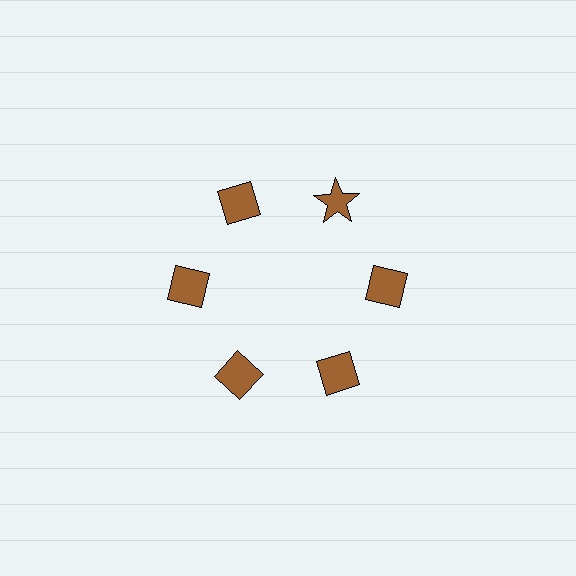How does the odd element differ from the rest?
It has a different shape: star instead of diamond.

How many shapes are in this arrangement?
There are 6 shapes arranged in a ring pattern.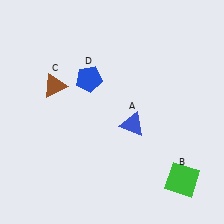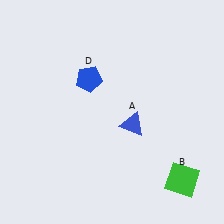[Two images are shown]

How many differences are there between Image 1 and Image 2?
There is 1 difference between the two images.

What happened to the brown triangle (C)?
The brown triangle (C) was removed in Image 2. It was in the top-left area of Image 1.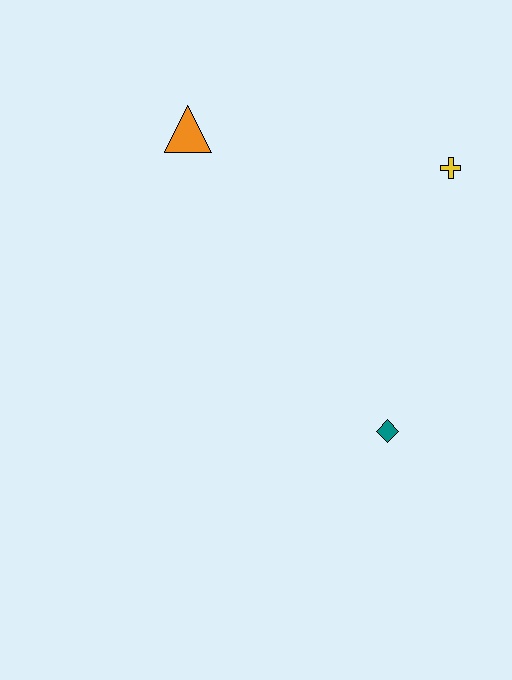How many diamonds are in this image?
There is 1 diamond.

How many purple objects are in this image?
There are no purple objects.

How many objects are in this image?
There are 3 objects.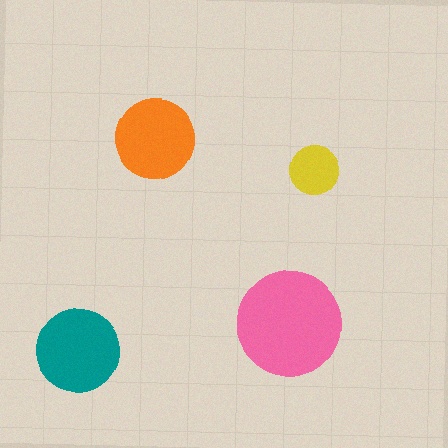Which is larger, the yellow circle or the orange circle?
The orange one.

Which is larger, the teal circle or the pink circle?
The pink one.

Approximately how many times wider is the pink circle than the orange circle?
About 1.5 times wider.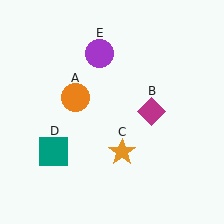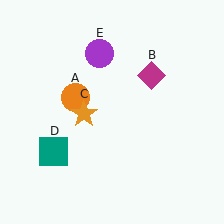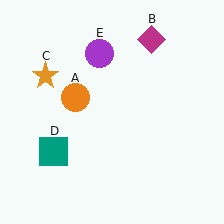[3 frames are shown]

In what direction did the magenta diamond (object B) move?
The magenta diamond (object B) moved up.